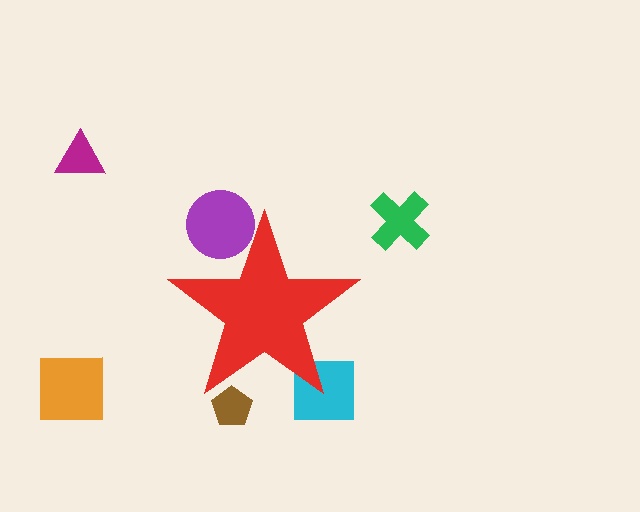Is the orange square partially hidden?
No, the orange square is fully visible.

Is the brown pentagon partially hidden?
Yes, the brown pentagon is partially hidden behind the red star.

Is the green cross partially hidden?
No, the green cross is fully visible.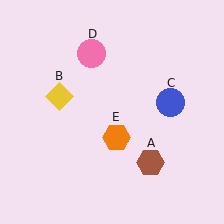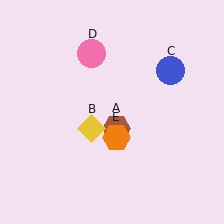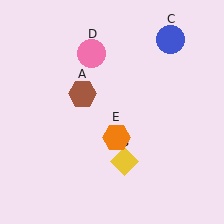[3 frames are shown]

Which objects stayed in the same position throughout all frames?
Pink circle (object D) and orange hexagon (object E) remained stationary.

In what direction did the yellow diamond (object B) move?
The yellow diamond (object B) moved down and to the right.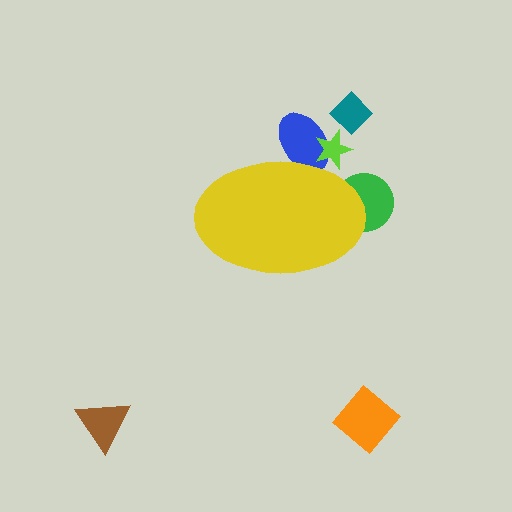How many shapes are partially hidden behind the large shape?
3 shapes are partially hidden.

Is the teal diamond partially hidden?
No, the teal diamond is fully visible.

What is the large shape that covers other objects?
A yellow ellipse.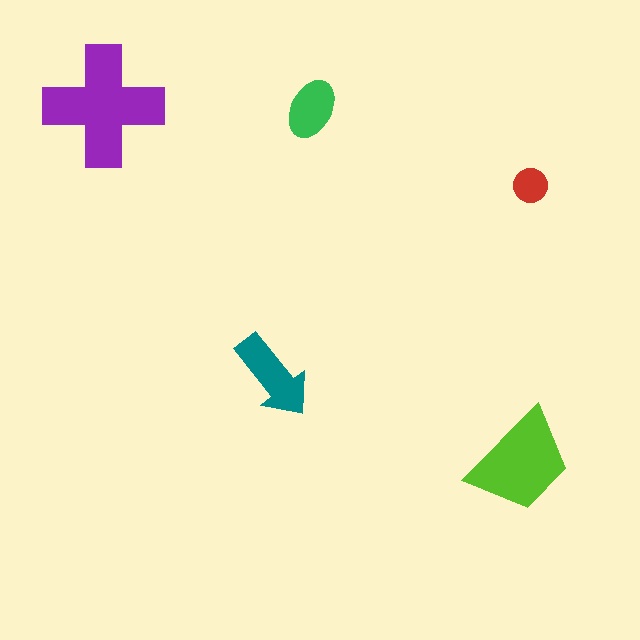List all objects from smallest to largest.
The red circle, the green ellipse, the teal arrow, the lime trapezoid, the purple cross.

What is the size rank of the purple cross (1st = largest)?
1st.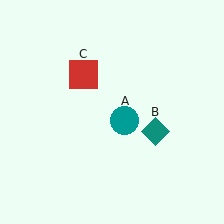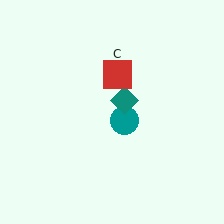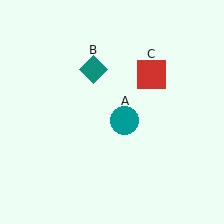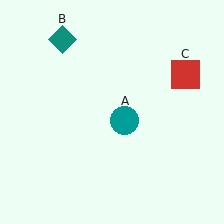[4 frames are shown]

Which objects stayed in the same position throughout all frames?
Teal circle (object A) remained stationary.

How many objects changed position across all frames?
2 objects changed position: teal diamond (object B), red square (object C).